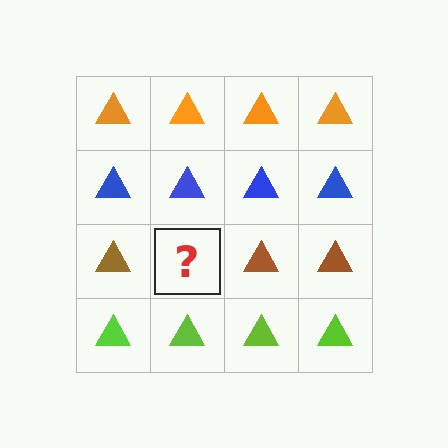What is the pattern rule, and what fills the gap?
The rule is that each row has a consistent color. The gap should be filled with a brown triangle.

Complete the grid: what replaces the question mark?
The question mark should be replaced with a brown triangle.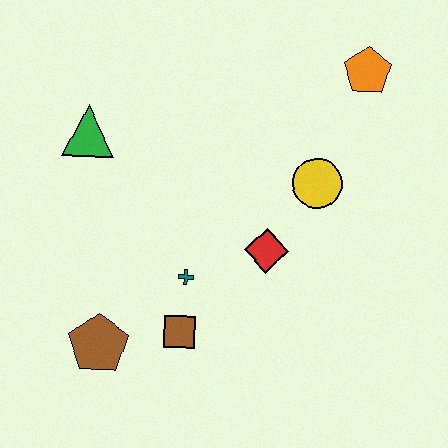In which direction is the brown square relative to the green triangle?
The brown square is below the green triangle.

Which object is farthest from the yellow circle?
The brown pentagon is farthest from the yellow circle.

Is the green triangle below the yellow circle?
No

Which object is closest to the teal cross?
The brown square is closest to the teal cross.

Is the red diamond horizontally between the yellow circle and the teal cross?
Yes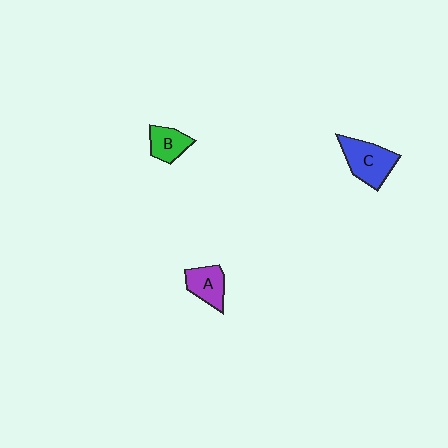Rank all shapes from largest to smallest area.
From largest to smallest: C (blue), A (purple), B (green).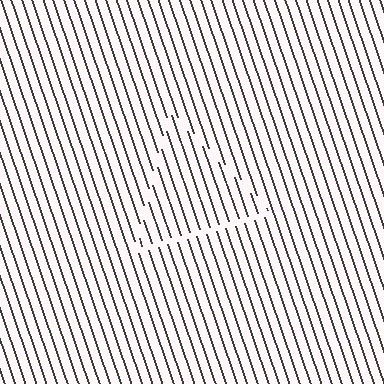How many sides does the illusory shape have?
3 sides — the line-ends trace a triangle.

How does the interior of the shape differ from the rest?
The interior of the shape contains the same grating, shifted by half a period — the contour is defined by the phase discontinuity where line-ends from the inner and outer gratings abut.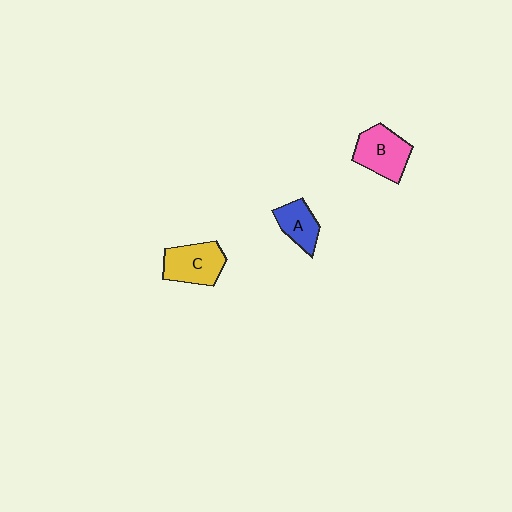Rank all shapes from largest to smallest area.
From largest to smallest: B (pink), C (yellow), A (blue).